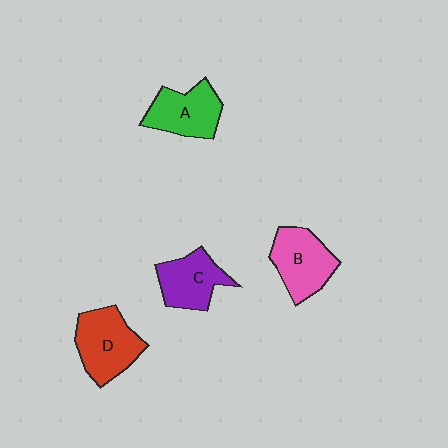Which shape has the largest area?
Shape D (red).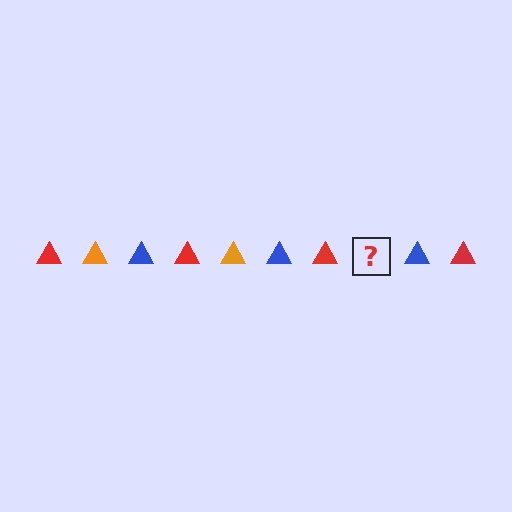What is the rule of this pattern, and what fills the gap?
The rule is that the pattern cycles through red, orange, blue triangles. The gap should be filled with an orange triangle.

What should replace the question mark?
The question mark should be replaced with an orange triangle.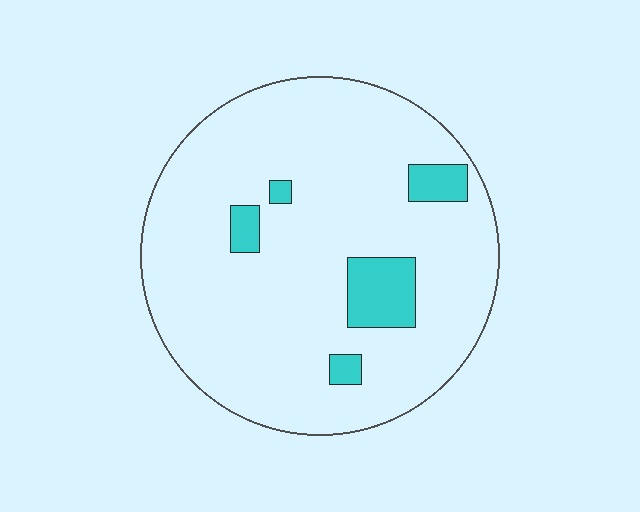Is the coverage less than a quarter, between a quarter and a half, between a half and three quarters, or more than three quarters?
Less than a quarter.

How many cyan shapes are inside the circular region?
5.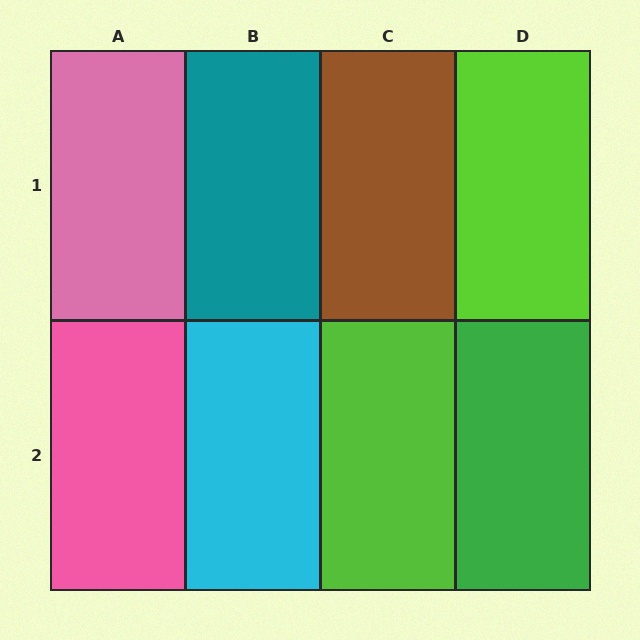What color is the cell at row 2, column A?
Pink.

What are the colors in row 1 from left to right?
Pink, teal, brown, lime.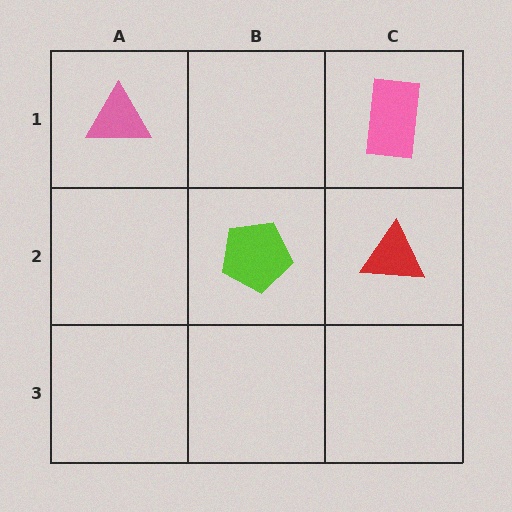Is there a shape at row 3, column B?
No, that cell is empty.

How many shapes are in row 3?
0 shapes.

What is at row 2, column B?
A lime pentagon.